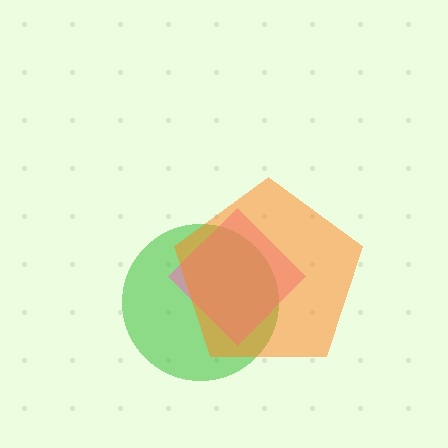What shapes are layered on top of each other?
The layered shapes are: a green circle, a pink diamond, an orange pentagon.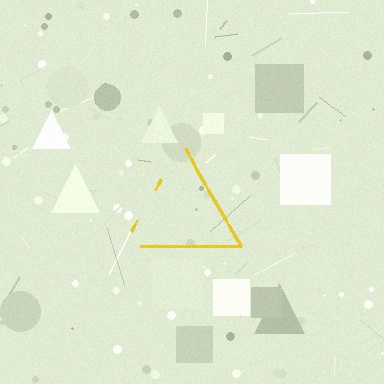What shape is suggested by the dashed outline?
The dashed outline suggests a triangle.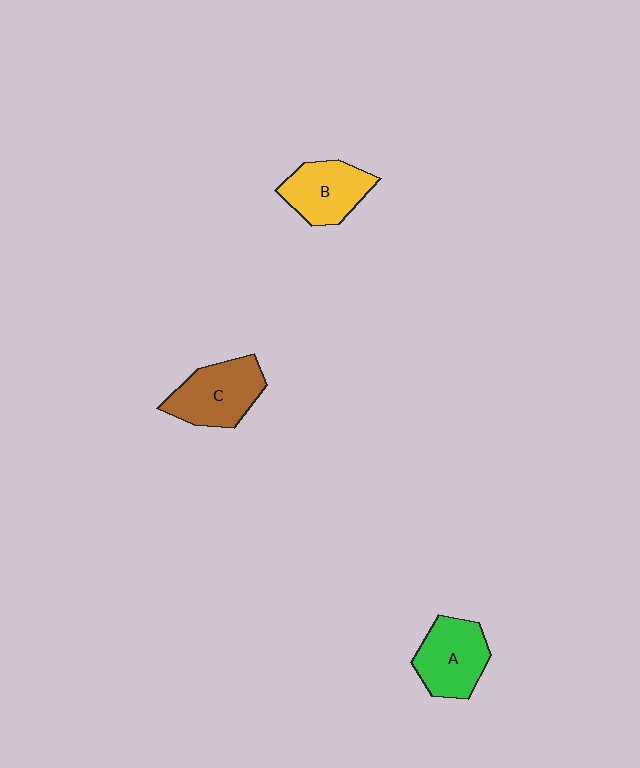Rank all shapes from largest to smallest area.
From largest to smallest: C (brown), A (green), B (yellow).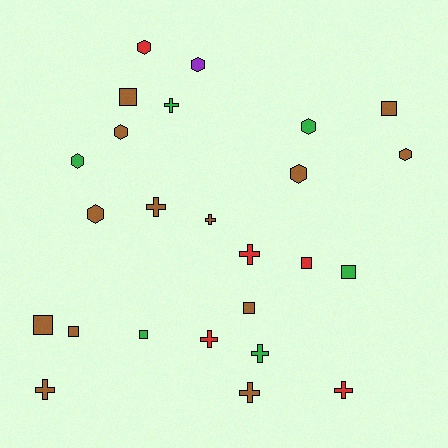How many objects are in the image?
There are 25 objects.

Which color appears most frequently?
Brown, with 13 objects.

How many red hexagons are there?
There is 1 red hexagon.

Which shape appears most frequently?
Cross, with 9 objects.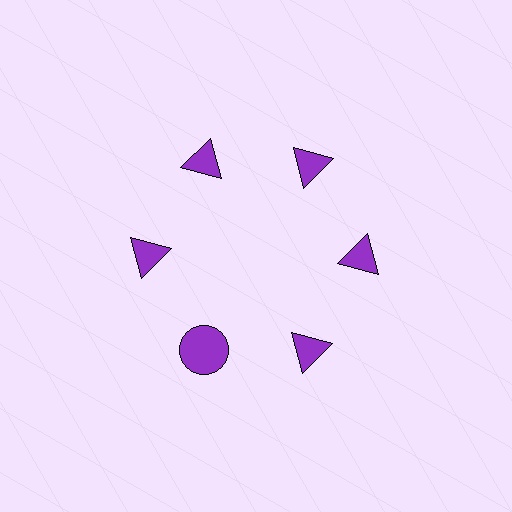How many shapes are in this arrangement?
There are 6 shapes arranged in a ring pattern.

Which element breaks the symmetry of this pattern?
The purple circle at roughly the 7 o'clock position breaks the symmetry. All other shapes are purple triangles.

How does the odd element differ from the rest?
It has a different shape: circle instead of triangle.